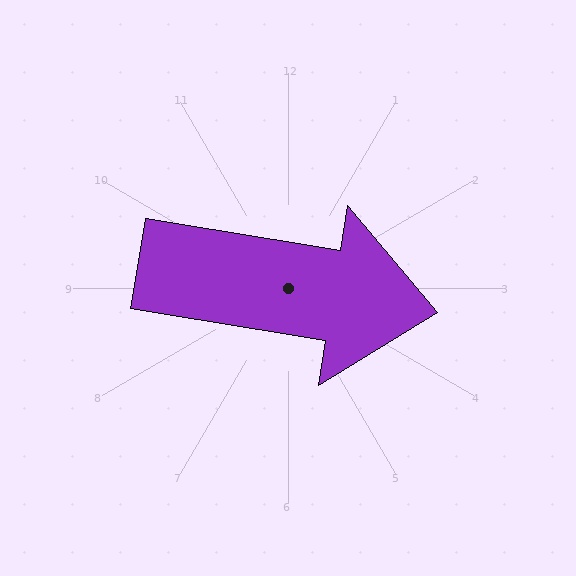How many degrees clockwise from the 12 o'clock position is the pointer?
Approximately 99 degrees.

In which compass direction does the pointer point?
East.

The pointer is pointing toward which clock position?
Roughly 3 o'clock.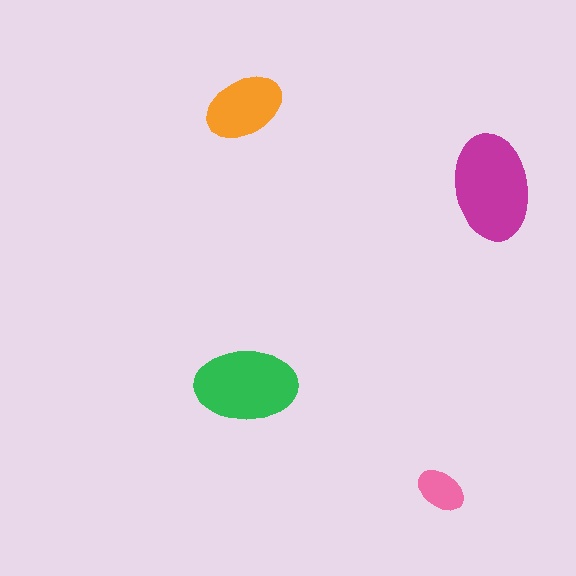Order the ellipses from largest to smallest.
the magenta one, the green one, the orange one, the pink one.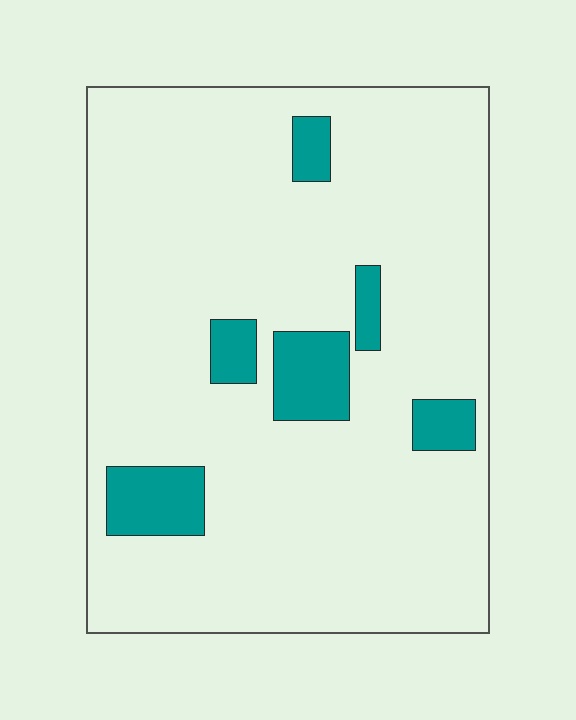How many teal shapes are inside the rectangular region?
6.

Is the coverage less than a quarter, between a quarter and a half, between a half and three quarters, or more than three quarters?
Less than a quarter.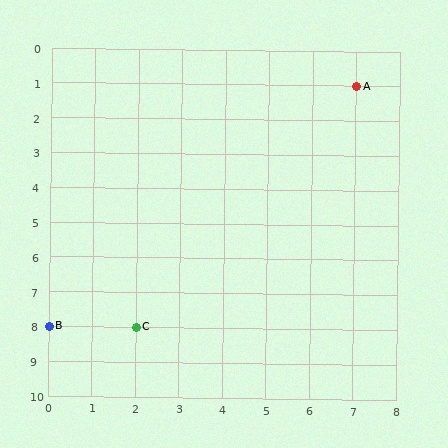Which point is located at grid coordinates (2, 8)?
Point C is at (2, 8).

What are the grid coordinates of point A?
Point A is at grid coordinates (7, 1).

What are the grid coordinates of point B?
Point B is at grid coordinates (0, 8).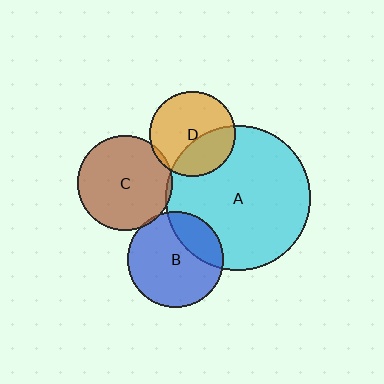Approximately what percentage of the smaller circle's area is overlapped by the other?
Approximately 5%.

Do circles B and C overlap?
Yes.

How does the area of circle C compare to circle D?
Approximately 1.2 times.